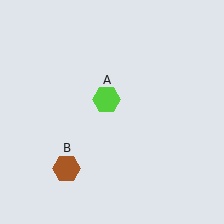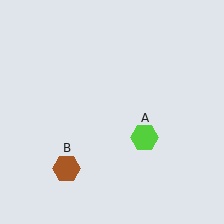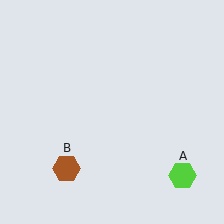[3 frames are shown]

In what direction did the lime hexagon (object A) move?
The lime hexagon (object A) moved down and to the right.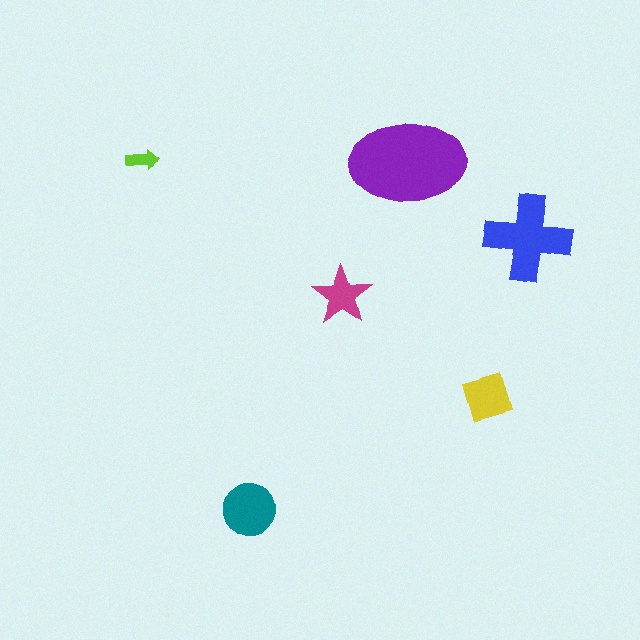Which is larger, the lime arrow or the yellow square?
The yellow square.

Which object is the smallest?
The lime arrow.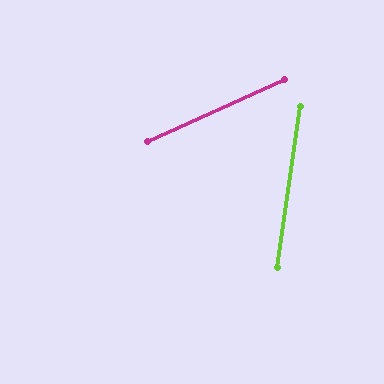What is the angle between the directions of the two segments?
Approximately 58 degrees.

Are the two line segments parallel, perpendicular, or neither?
Neither parallel nor perpendicular — they differ by about 58°.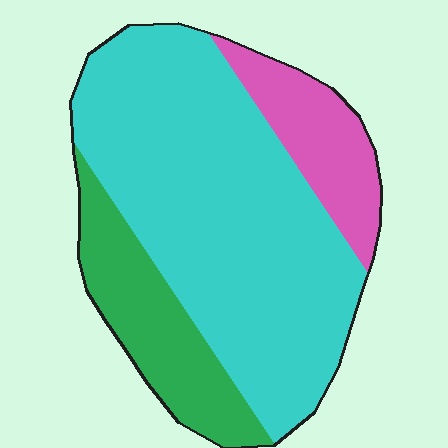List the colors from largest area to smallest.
From largest to smallest: cyan, green, pink.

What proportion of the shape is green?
Green covers about 20% of the shape.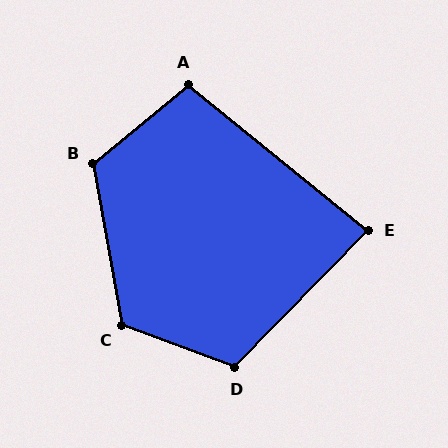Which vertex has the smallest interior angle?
E, at approximately 85 degrees.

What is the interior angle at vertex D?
Approximately 114 degrees (obtuse).